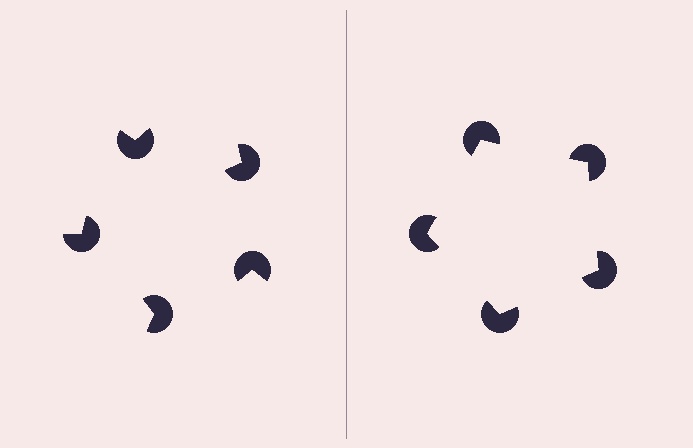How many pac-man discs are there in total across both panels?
10 — 5 on each side.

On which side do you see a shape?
An illusory pentagon appears on the right side. On the left side the wedge cuts are rotated, so no coherent shape forms.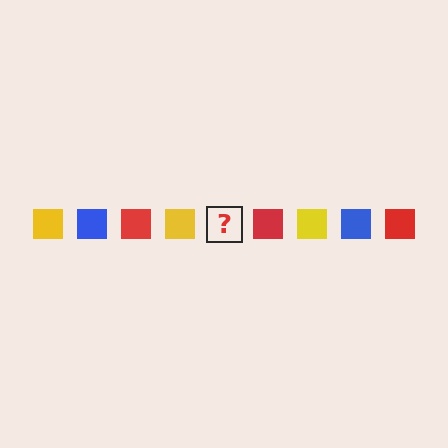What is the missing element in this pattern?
The missing element is a blue square.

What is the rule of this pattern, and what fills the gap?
The rule is that the pattern cycles through yellow, blue, red squares. The gap should be filled with a blue square.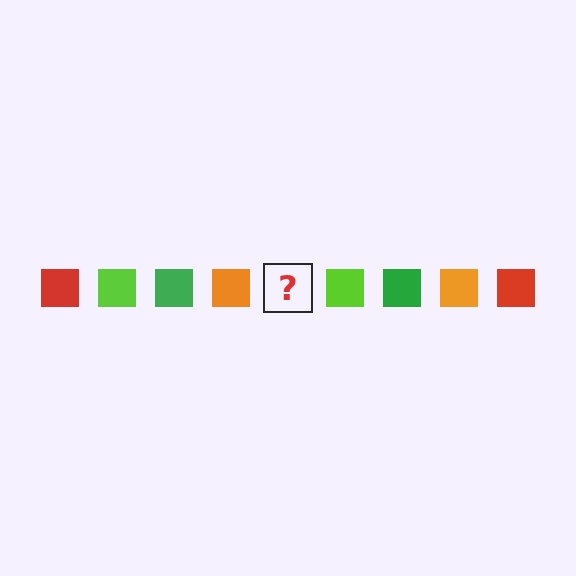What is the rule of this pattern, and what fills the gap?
The rule is that the pattern cycles through red, lime, green, orange squares. The gap should be filled with a red square.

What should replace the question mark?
The question mark should be replaced with a red square.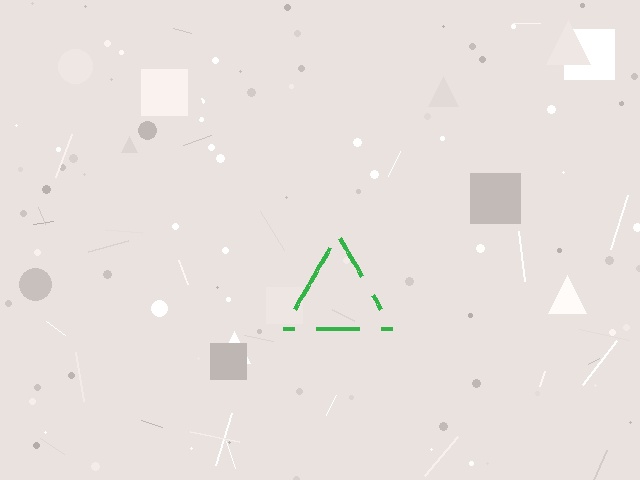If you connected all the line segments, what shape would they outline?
They would outline a triangle.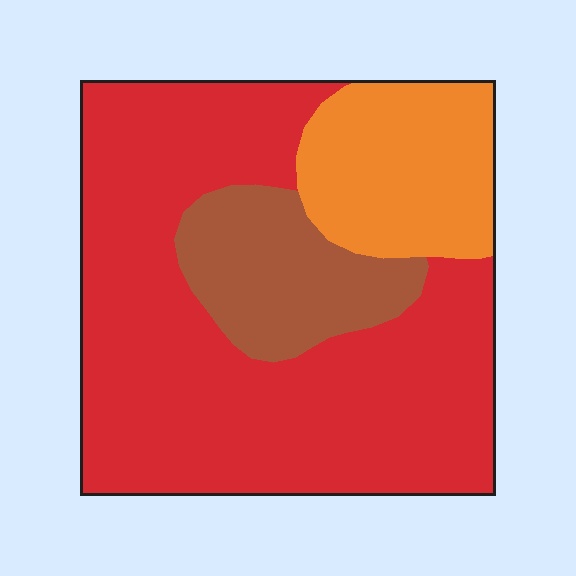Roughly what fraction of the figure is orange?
Orange covers roughly 20% of the figure.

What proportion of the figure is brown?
Brown covers about 15% of the figure.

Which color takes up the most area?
Red, at roughly 65%.